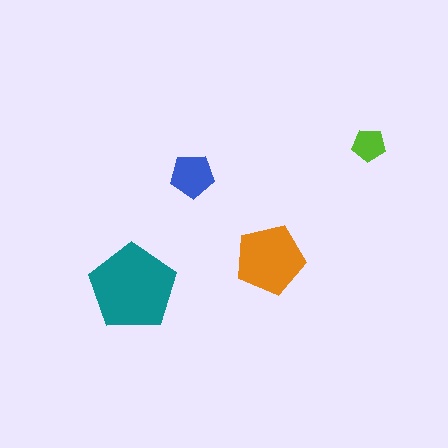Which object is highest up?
The lime pentagon is topmost.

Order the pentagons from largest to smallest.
the teal one, the orange one, the blue one, the lime one.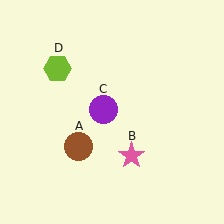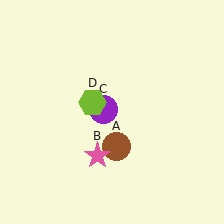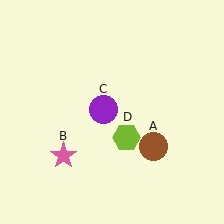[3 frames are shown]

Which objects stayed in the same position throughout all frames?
Purple circle (object C) remained stationary.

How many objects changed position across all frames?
3 objects changed position: brown circle (object A), pink star (object B), lime hexagon (object D).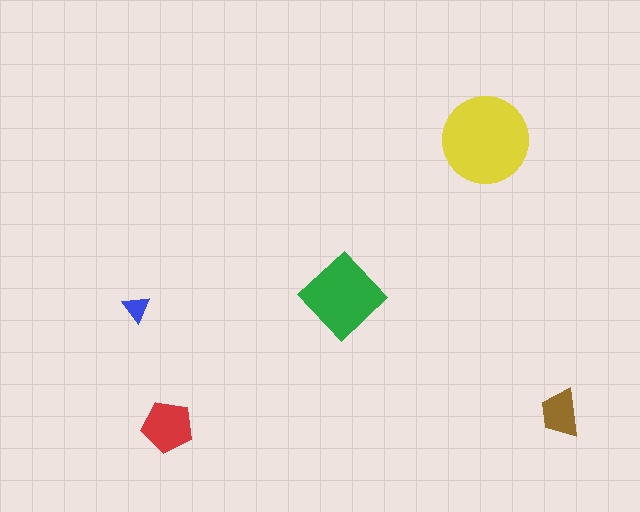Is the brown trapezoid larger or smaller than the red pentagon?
Smaller.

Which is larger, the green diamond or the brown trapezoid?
The green diamond.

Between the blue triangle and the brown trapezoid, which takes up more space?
The brown trapezoid.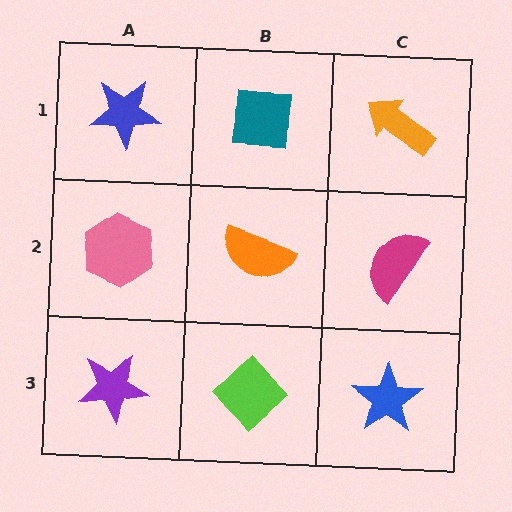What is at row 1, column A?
A blue star.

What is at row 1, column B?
A teal square.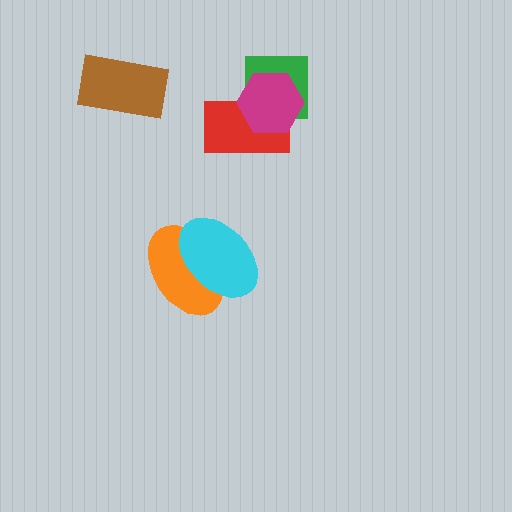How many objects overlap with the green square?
2 objects overlap with the green square.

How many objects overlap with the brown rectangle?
0 objects overlap with the brown rectangle.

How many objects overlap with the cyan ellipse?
1 object overlaps with the cyan ellipse.